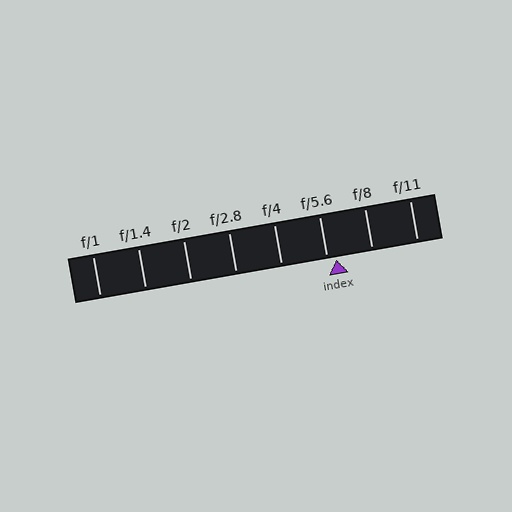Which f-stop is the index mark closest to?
The index mark is closest to f/5.6.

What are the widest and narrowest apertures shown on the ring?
The widest aperture shown is f/1 and the narrowest is f/11.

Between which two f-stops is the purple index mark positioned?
The index mark is between f/5.6 and f/8.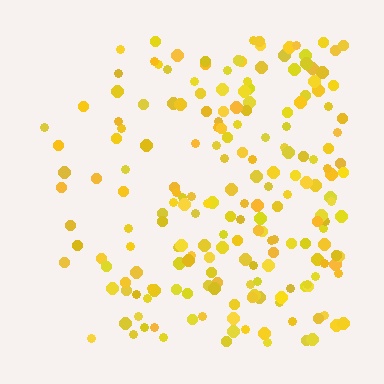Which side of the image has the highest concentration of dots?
The right.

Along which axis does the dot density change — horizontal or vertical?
Horizontal.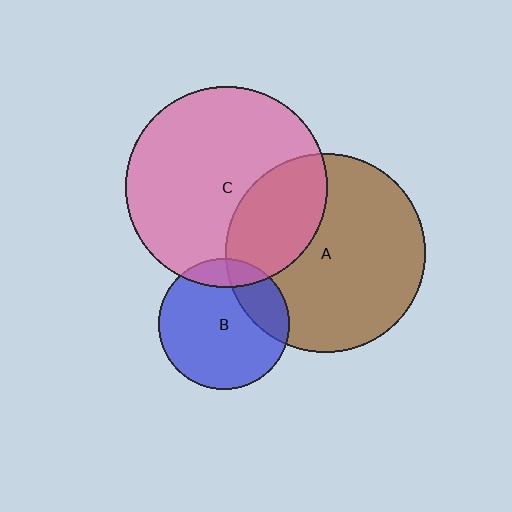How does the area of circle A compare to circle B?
Approximately 2.3 times.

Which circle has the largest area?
Circle C (pink).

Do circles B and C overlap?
Yes.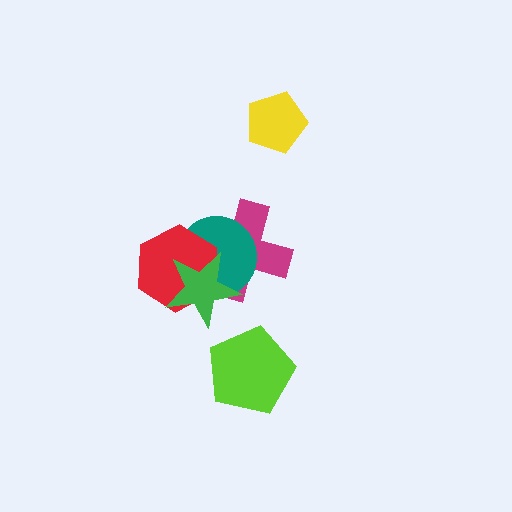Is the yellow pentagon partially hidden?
No, no other shape covers it.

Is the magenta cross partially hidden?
Yes, it is partially covered by another shape.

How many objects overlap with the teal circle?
3 objects overlap with the teal circle.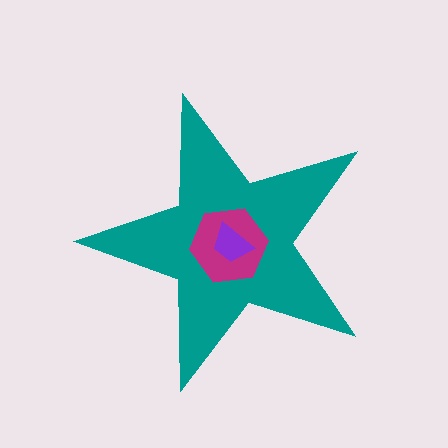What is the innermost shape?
The purple trapezoid.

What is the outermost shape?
The teal star.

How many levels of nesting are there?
3.